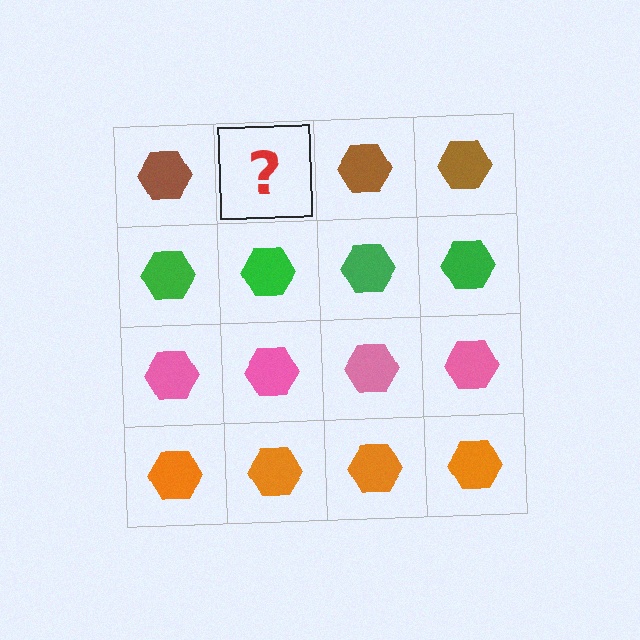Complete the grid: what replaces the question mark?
The question mark should be replaced with a brown hexagon.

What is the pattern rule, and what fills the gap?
The rule is that each row has a consistent color. The gap should be filled with a brown hexagon.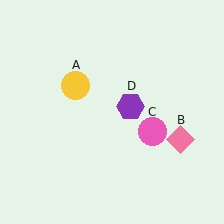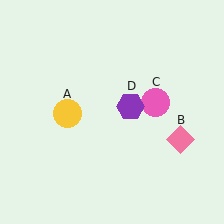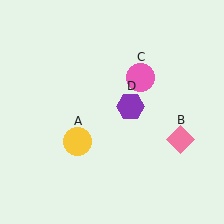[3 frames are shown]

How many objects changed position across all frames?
2 objects changed position: yellow circle (object A), pink circle (object C).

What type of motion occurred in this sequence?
The yellow circle (object A), pink circle (object C) rotated counterclockwise around the center of the scene.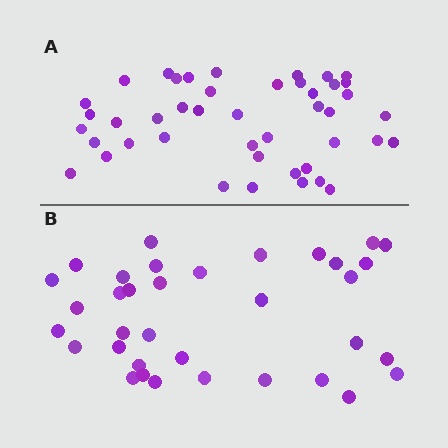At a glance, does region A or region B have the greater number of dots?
Region A (the top region) has more dots.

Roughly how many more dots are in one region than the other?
Region A has roughly 8 or so more dots than region B.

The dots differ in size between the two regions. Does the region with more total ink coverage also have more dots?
No. Region B has more total ink coverage because its dots are larger, but region A actually contains more individual dots. Total area can be misleading — the number of items is what matters here.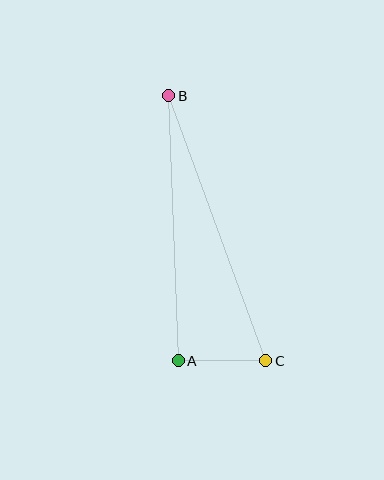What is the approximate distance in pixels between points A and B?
The distance between A and B is approximately 265 pixels.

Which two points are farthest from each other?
Points B and C are farthest from each other.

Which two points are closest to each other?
Points A and C are closest to each other.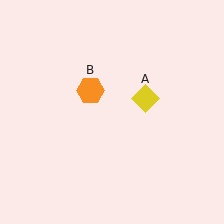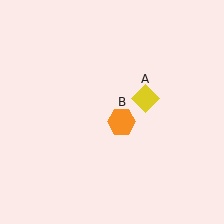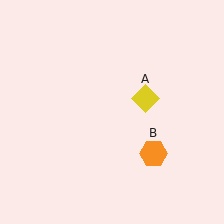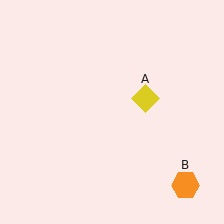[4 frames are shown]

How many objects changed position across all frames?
1 object changed position: orange hexagon (object B).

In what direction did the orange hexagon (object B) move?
The orange hexagon (object B) moved down and to the right.